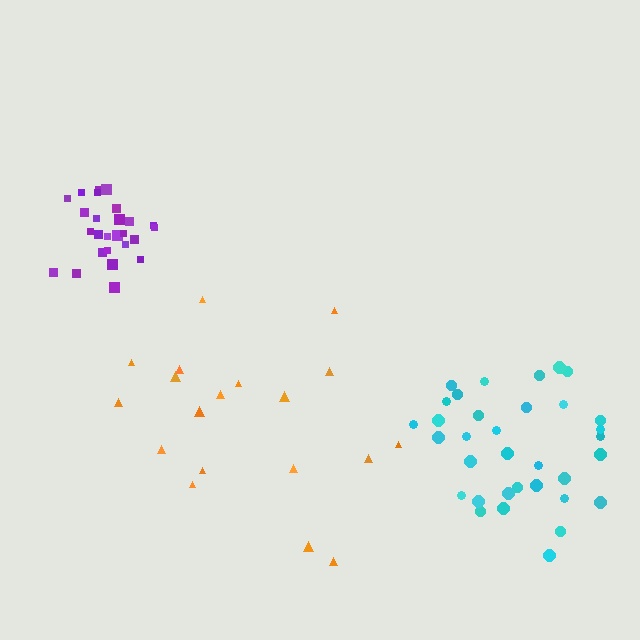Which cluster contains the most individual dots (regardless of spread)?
Cyan (34).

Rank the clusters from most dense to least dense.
purple, cyan, orange.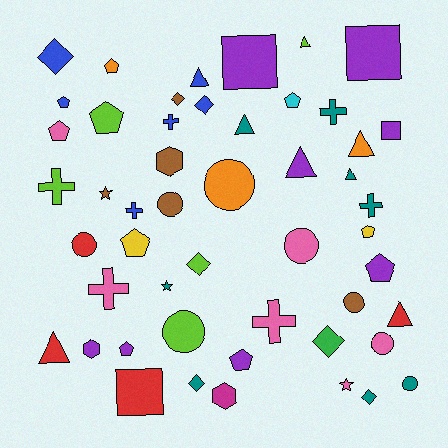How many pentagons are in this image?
There are 10 pentagons.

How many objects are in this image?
There are 50 objects.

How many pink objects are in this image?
There are 6 pink objects.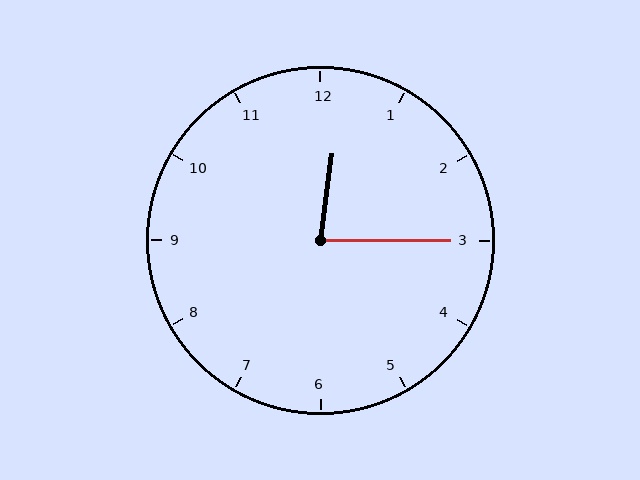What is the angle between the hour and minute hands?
Approximately 82 degrees.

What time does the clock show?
12:15.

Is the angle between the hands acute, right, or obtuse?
It is acute.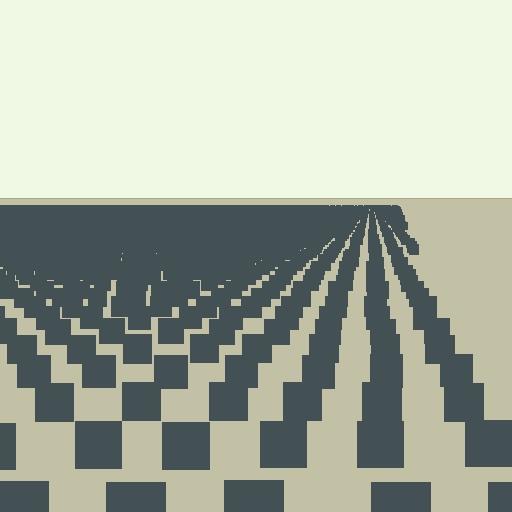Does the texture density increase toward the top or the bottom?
Density increases toward the top.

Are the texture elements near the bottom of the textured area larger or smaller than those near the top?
Larger. Near the bottom, elements are closer to the viewer and appear at a bigger on-screen size.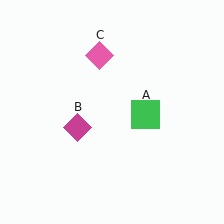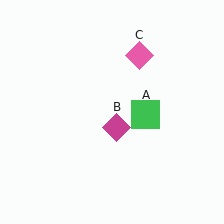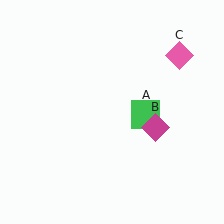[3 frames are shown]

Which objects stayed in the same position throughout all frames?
Green square (object A) remained stationary.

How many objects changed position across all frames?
2 objects changed position: magenta diamond (object B), pink diamond (object C).